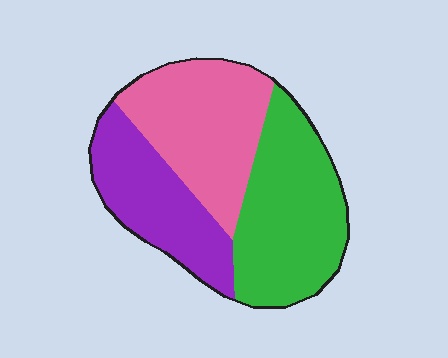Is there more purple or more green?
Green.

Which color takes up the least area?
Purple, at roughly 25%.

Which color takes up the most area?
Green, at roughly 40%.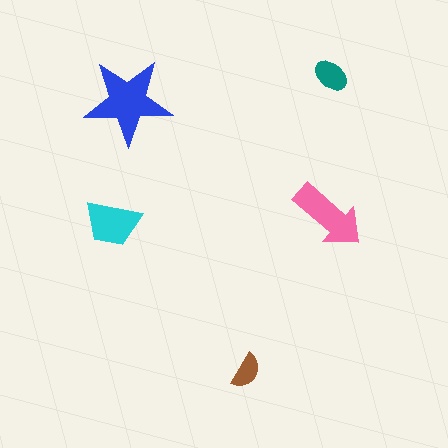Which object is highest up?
The teal ellipse is topmost.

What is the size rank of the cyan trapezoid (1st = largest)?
3rd.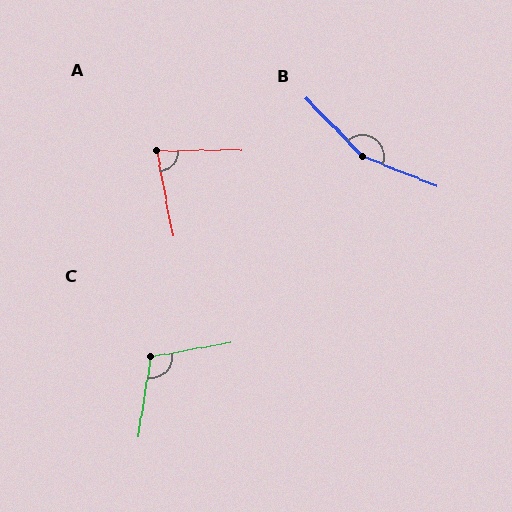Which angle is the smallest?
A, at approximately 80 degrees.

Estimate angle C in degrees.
Approximately 109 degrees.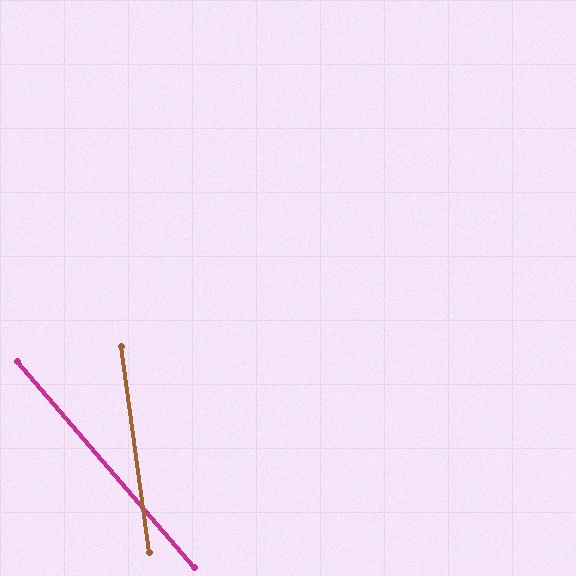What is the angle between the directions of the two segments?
Approximately 33 degrees.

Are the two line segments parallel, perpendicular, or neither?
Neither parallel nor perpendicular — they differ by about 33°.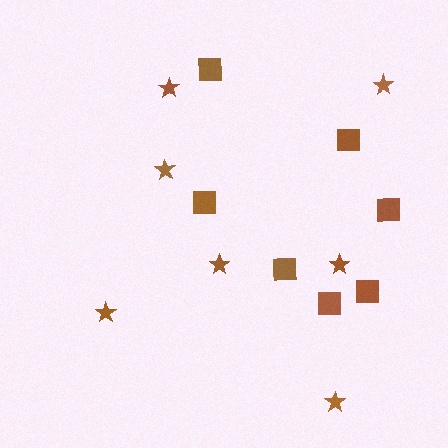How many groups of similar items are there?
There are 2 groups: one group of stars (7) and one group of squares (7).